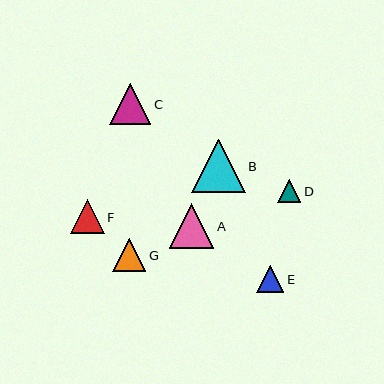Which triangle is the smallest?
Triangle D is the smallest with a size of approximately 23 pixels.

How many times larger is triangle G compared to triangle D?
Triangle G is approximately 1.4 times the size of triangle D.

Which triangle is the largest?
Triangle B is the largest with a size of approximately 54 pixels.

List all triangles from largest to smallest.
From largest to smallest: B, A, C, F, G, E, D.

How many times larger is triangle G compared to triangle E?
Triangle G is approximately 1.2 times the size of triangle E.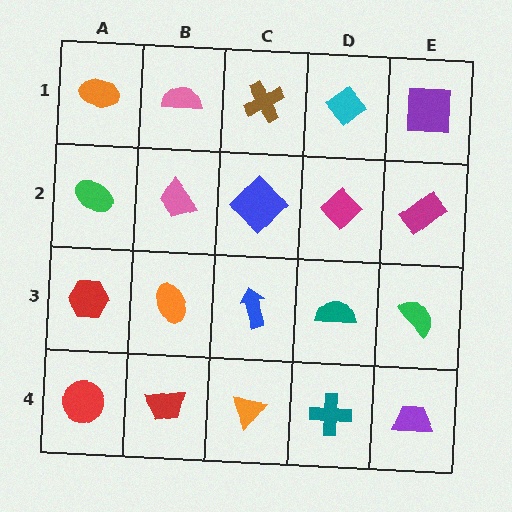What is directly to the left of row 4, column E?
A teal cross.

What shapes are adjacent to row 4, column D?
A teal semicircle (row 3, column D), an orange triangle (row 4, column C), a purple trapezoid (row 4, column E).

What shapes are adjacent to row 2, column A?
An orange ellipse (row 1, column A), a red hexagon (row 3, column A), a pink trapezoid (row 2, column B).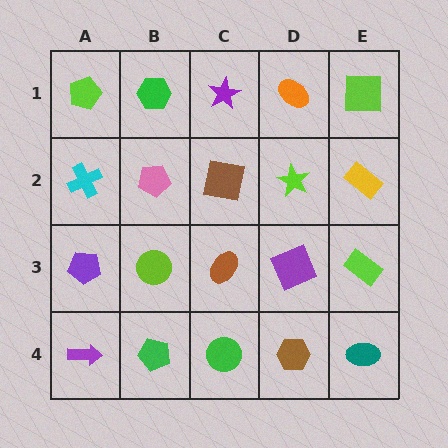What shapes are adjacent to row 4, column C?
A brown ellipse (row 3, column C), a green pentagon (row 4, column B), a brown hexagon (row 4, column D).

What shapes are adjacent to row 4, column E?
A lime rectangle (row 3, column E), a brown hexagon (row 4, column D).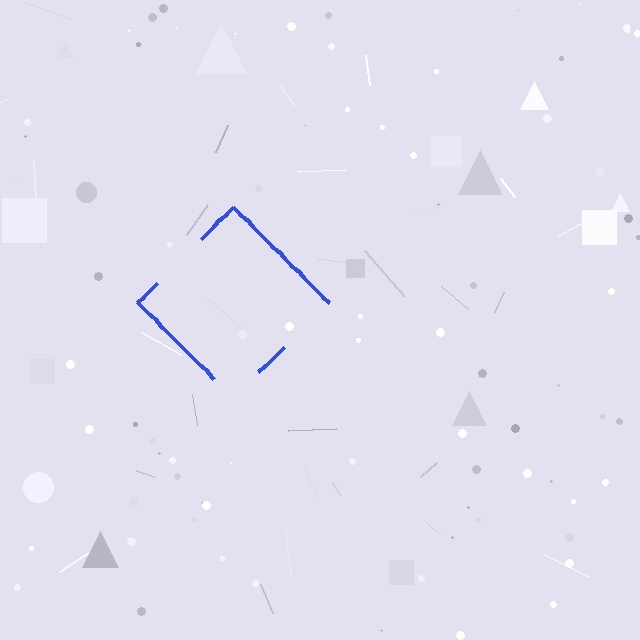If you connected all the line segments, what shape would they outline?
They would outline a diamond.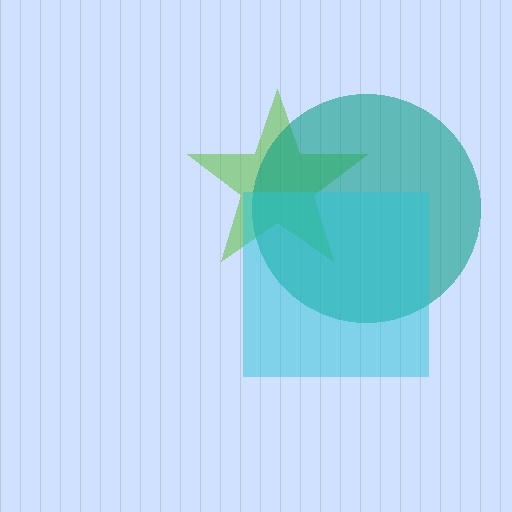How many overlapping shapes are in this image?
There are 3 overlapping shapes in the image.